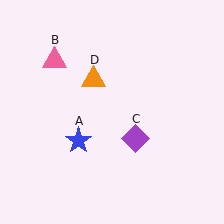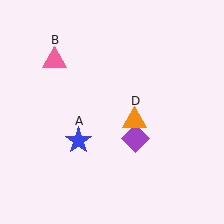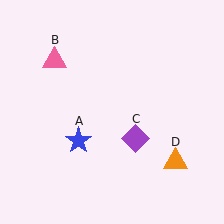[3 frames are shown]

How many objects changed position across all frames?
1 object changed position: orange triangle (object D).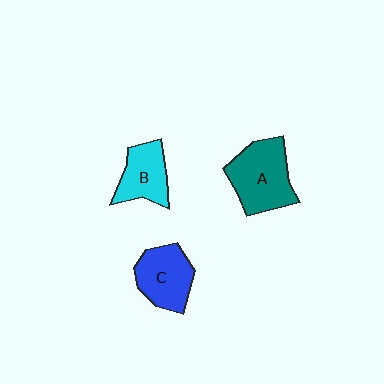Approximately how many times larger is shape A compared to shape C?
Approximately 1.3 times.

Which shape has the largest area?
Shape A (teal).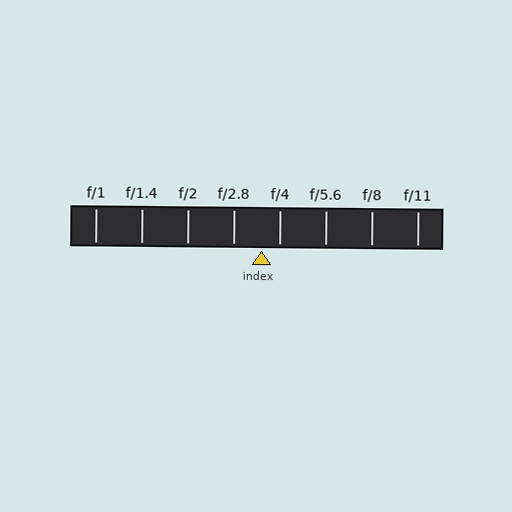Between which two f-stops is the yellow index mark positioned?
The index mark is between f/2.8 and f/4.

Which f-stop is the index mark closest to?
The index mark is closest to f/4.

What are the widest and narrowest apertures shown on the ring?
The widest aperture shown is f/1 and the narrowest is f/11.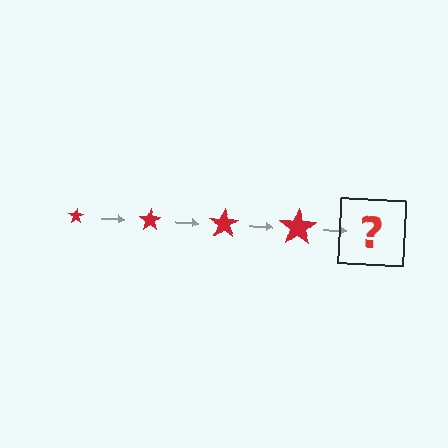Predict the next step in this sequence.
The next step is a red star, larger than the previous one.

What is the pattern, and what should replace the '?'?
The pattern is that the star gets progressively larger each step. The '?' should be a red star, larger than the previous one.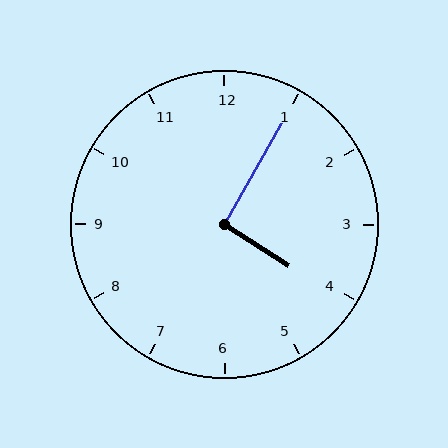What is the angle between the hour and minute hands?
Approximately 92 degrees.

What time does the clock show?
4:05.